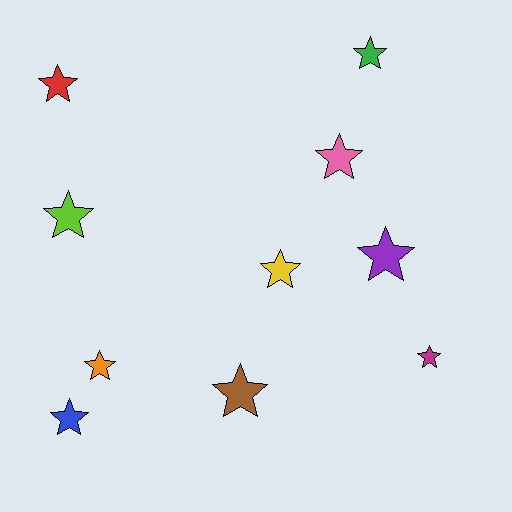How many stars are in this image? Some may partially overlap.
There are 10 stars.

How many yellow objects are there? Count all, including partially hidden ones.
There is 1 yellow object.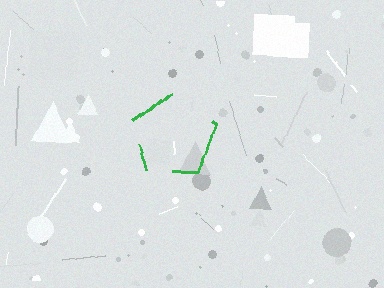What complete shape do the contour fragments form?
The contour fragments form a pentagon.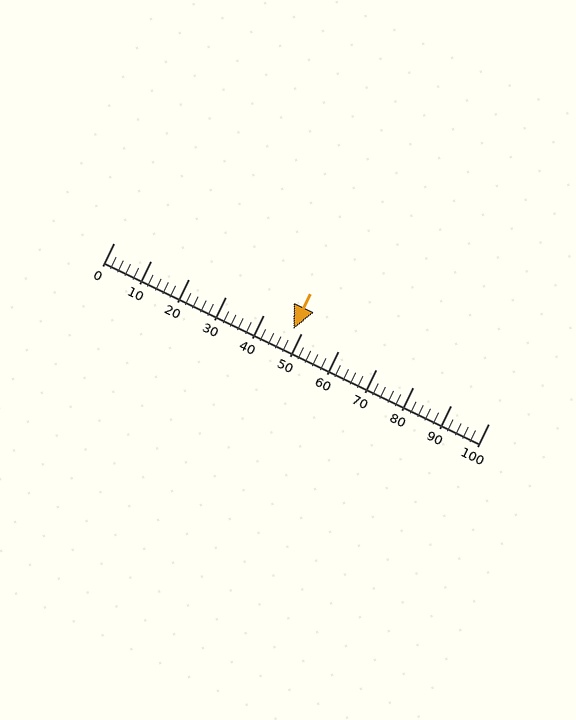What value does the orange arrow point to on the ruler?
The orange arrow points to approximately 48.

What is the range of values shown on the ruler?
The ruler shows values from 0 to 100.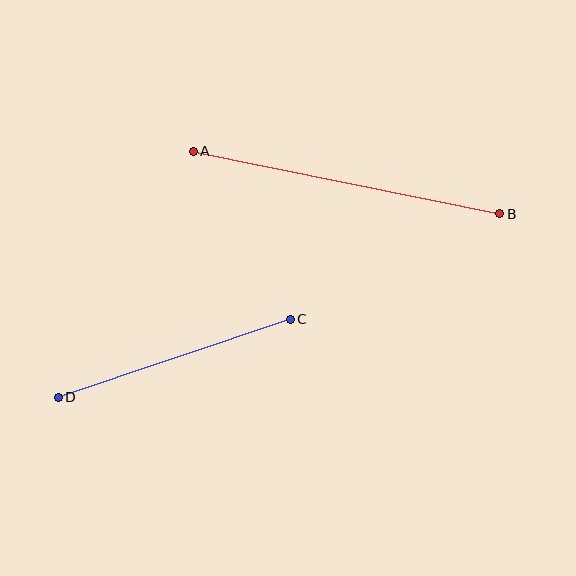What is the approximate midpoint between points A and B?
The midpoint is at approximately (347, 182) pixels.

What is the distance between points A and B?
The distance is approximately 313 pixels.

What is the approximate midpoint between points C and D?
The midpoint is at approximately (174, 358) pixels.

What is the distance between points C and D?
The distance is approximately 245 pixels.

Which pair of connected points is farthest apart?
Points A and B are farthest apart.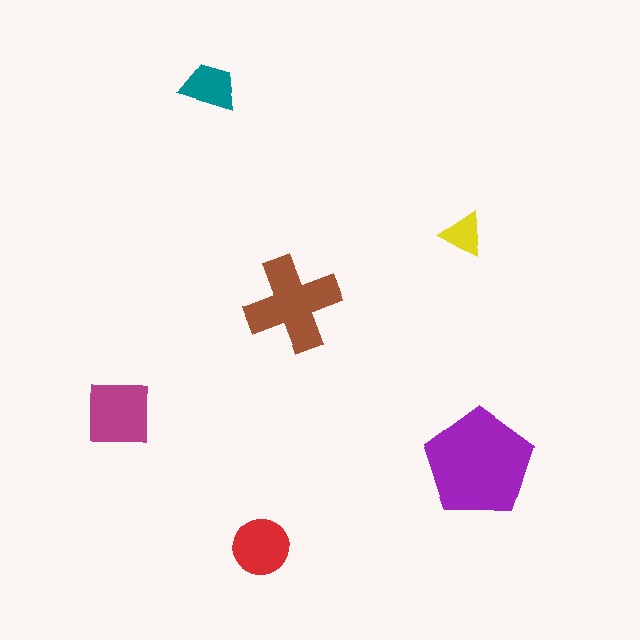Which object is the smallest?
The yellow triangle.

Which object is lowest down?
The red circle is bottommost.